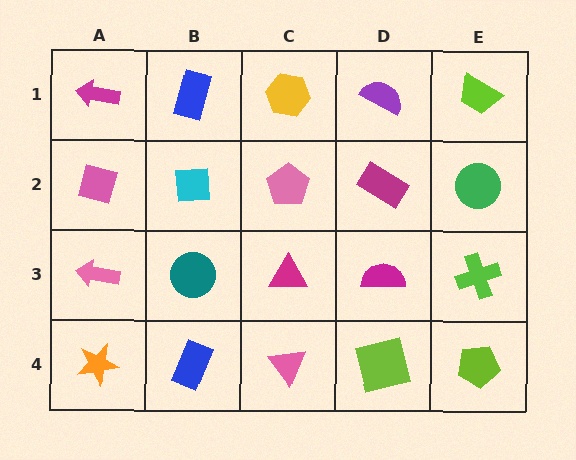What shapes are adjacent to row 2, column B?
A blue rectangle (row 1, column B), a teal circle (row 3, column B), a pink diamond (row 2, column A), a pink pentagon (row 2, column C).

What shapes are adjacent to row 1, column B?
A cyan square (row 2, column B), a magenta arrow (row 1, column A), a yellow hexagon (row 1, column C).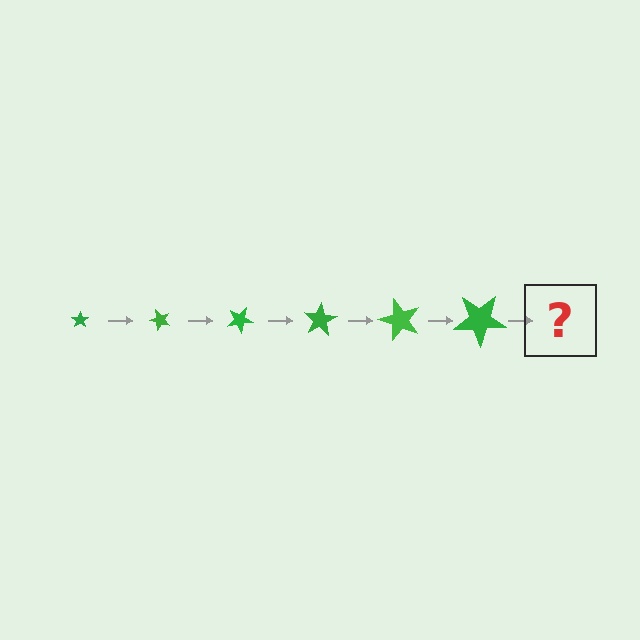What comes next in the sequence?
The next element should be a star, larger than the previous one and rotated 300 degrees from the start.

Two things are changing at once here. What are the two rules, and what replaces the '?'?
The two rules are that the star grows larger each step and it rotates 50 degrees each step. The '?' should be a star, larger than the previous one and rotated 300 degrees from the start.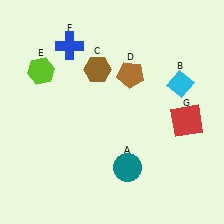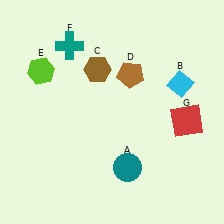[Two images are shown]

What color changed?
The cross (F) changed from blue in Image 1 to teal in Image 2.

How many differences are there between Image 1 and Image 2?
There is 1 difference between the two images.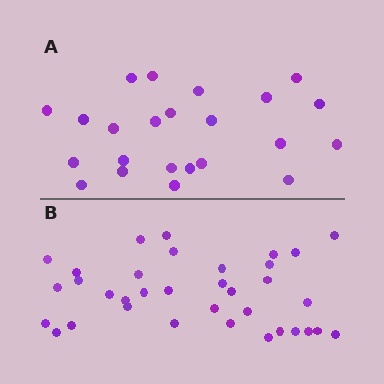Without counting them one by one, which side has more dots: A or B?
Region B (the bottom region) has more dots.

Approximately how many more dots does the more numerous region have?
Region B has roughly 12 or so more dots than region A.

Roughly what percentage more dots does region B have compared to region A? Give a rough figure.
About 50% more.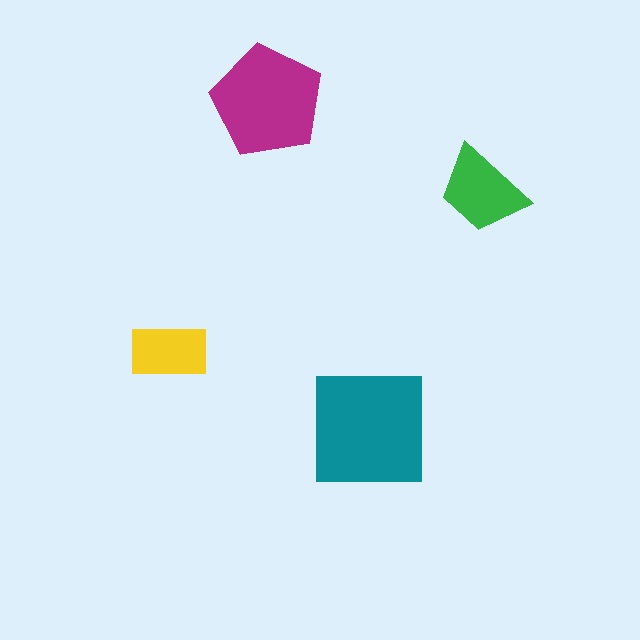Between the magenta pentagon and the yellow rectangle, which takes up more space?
The magenta pentagon.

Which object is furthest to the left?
The yellow rectangle is leftmost.